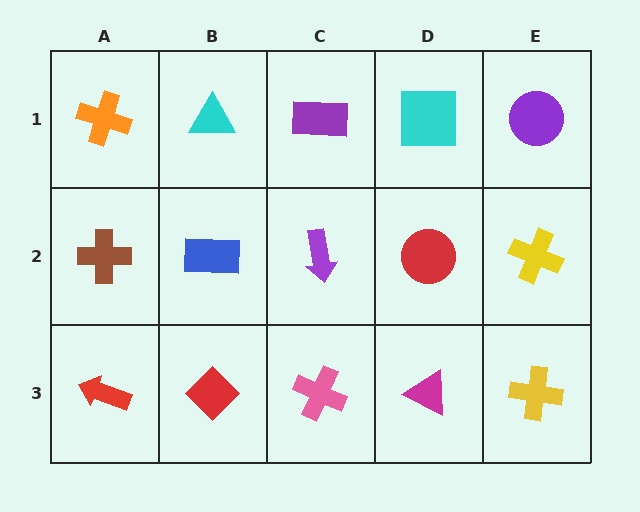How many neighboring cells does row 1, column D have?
3.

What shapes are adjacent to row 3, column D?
A red circle (row 2, column D), a pink cross (row 3, column C), a yellow cross (row 3, column E).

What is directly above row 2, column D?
A cyan square.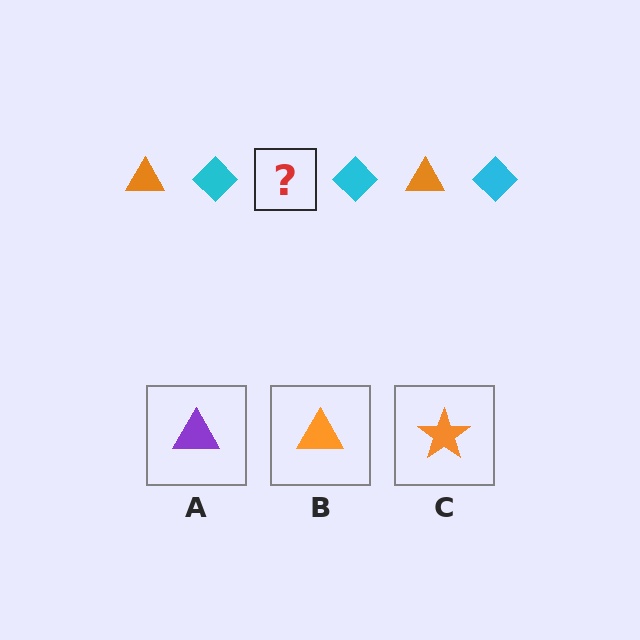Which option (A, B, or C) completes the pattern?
B.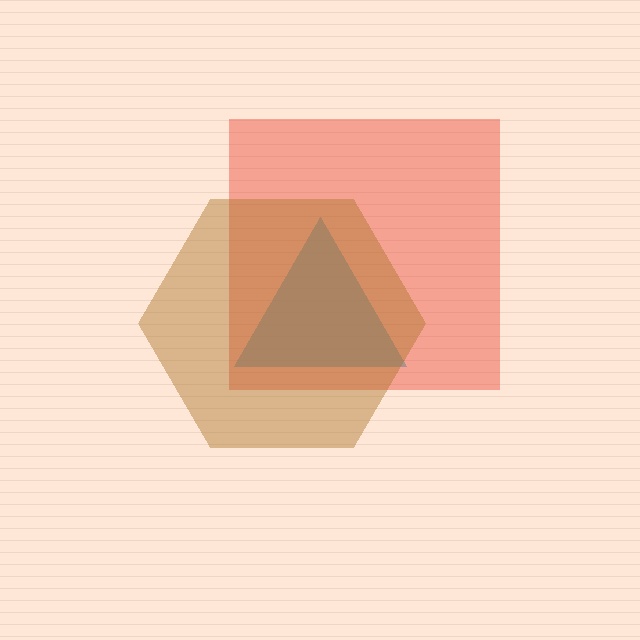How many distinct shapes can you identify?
There are 3 distinct shapes: a cyan triangle, a red square, a brown hexagon.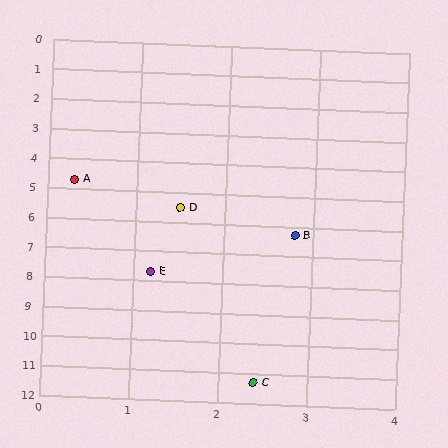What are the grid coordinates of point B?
Point B is at approximately (2.8, 6.3).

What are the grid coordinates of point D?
Point D is at approximately (1.5, 5.5).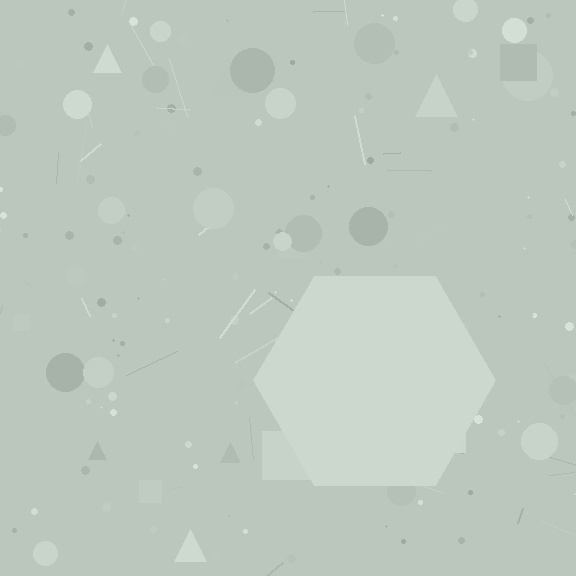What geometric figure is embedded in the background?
A hexagon is embedded in the background.